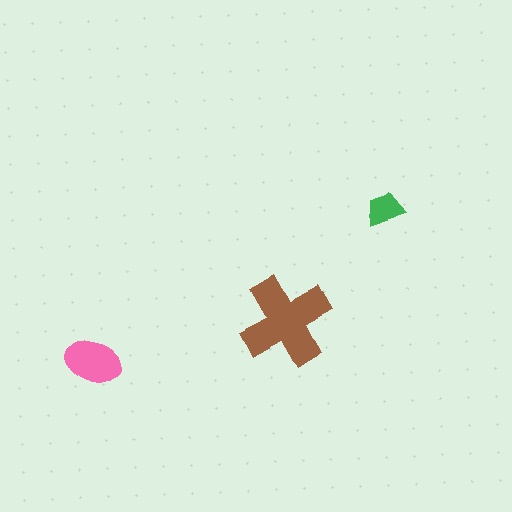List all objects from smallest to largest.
The green trapezoid, the pink ellipse, the brown cross.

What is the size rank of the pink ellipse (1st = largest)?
2nd.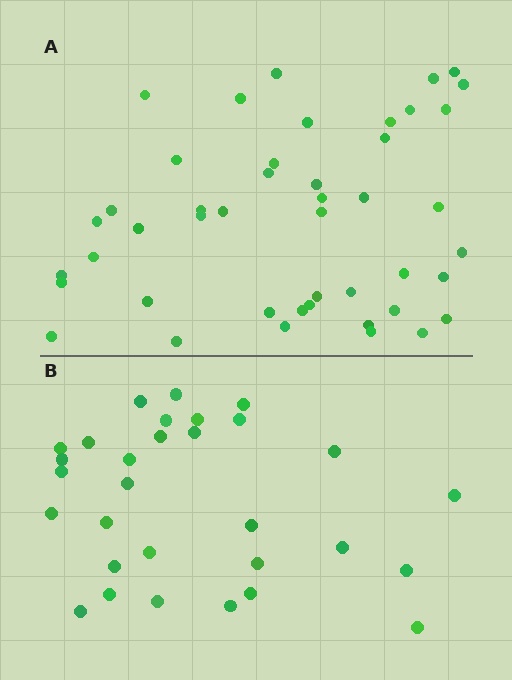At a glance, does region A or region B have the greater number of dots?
Region A (the top region) has more dots.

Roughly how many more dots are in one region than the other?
Region A has approximately 15 more dots than region B.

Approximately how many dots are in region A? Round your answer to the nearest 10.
About 40 dots. (The exact count is 45, which rounds to 40.)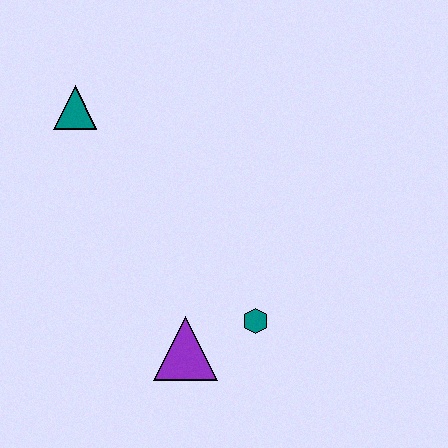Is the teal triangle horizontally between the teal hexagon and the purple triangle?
No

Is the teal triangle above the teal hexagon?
Yes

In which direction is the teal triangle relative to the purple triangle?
The teal triangle is above the purple triangle.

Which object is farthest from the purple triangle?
The teal triangle is farthest from the purple triangle.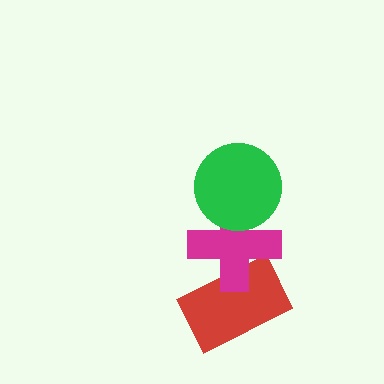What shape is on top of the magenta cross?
The green circle is on top of the magenta cross.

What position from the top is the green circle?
The green circle is 1st from the top.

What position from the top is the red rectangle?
The red rectangle is 3rd from the top.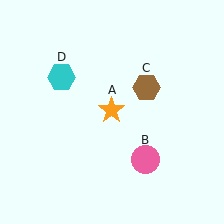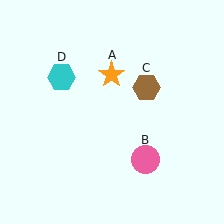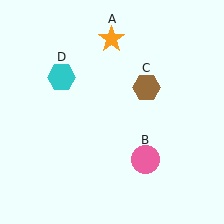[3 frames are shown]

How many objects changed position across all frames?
1 object changed position: orange star (object A).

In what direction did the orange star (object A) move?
The orange star (object A) moved up.